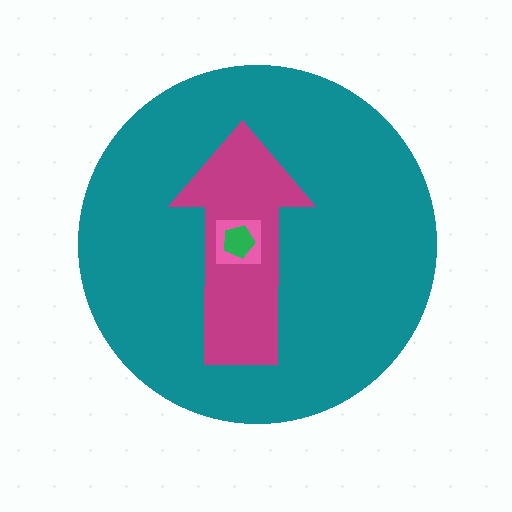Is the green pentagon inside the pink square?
Yes.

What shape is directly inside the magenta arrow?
The pink square.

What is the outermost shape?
The teal circle.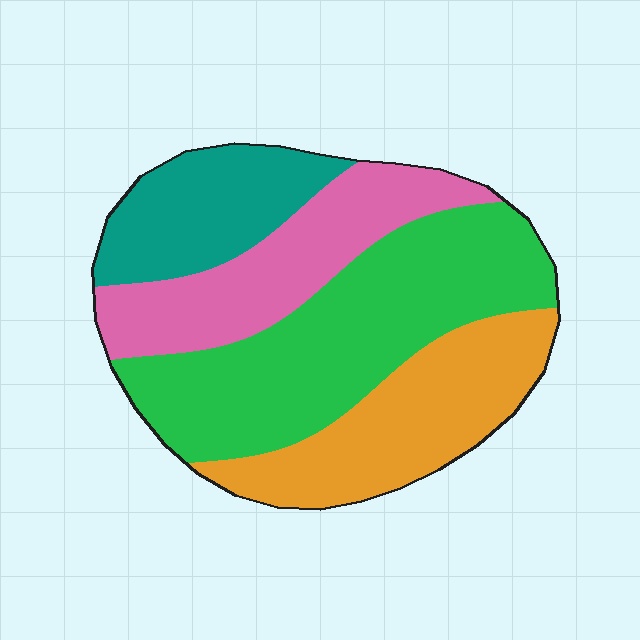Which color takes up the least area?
Teal, at roughly 15%.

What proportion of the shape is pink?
Pink covers about 20% of the shape.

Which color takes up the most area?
Green, at roughly 40%.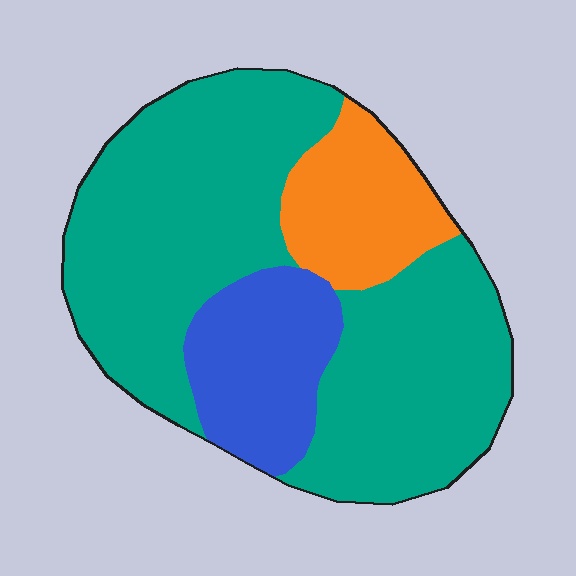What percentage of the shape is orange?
Orange takes up about one sixth (1/6) of the shape.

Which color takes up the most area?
Teal, at roughly 70%.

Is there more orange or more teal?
Teal.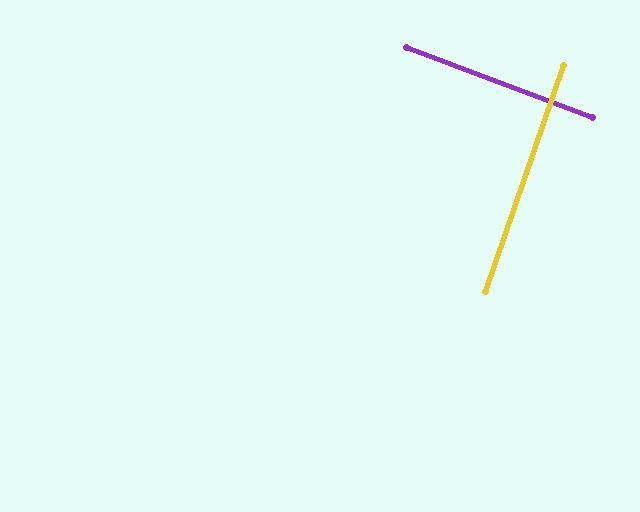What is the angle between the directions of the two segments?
Approximately 88 degrees.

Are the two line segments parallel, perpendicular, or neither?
Perpendicular — they meet at approximately 88°.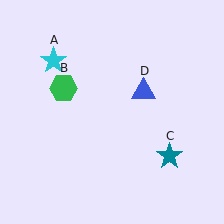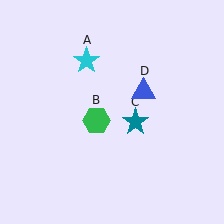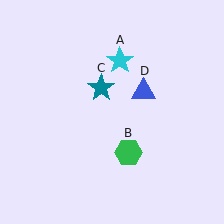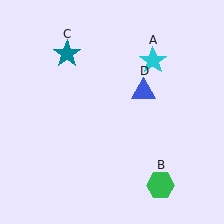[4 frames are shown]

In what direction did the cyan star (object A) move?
The cyan star (object A) moved right.